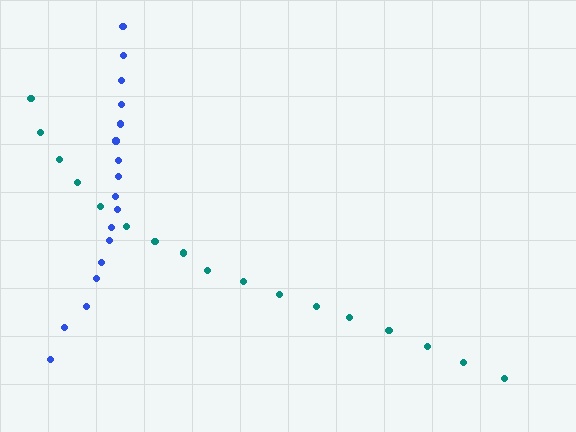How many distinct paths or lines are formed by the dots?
There are 2 distinct paths.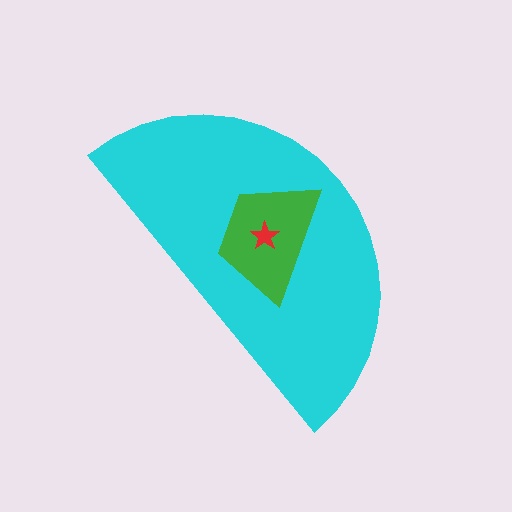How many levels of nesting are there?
3.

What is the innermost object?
The red star.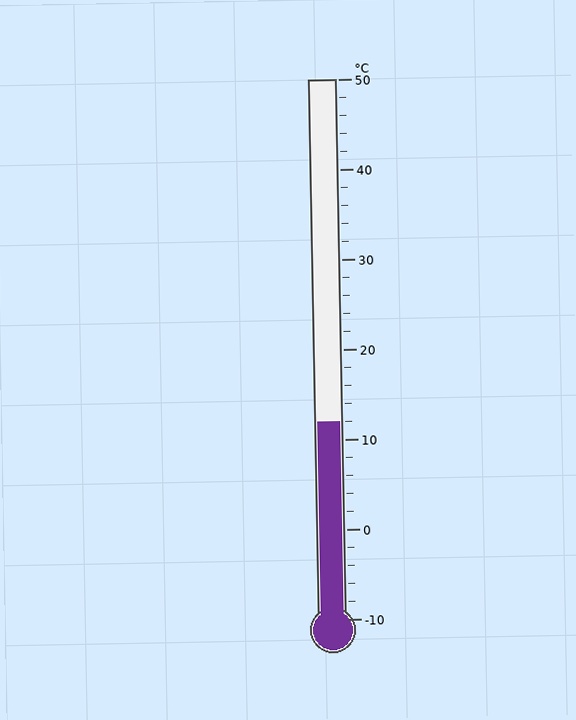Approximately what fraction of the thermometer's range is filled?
The thermometer is filled to approximately 35% of its range.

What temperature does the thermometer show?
The thermometer shows approximately 12°C.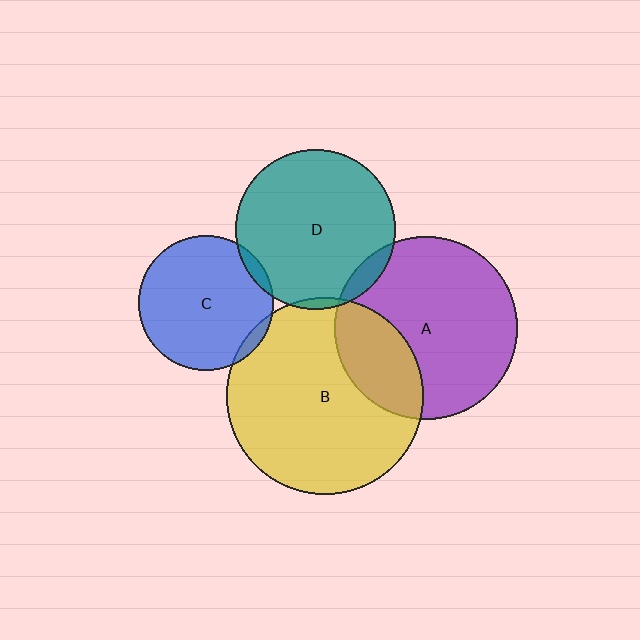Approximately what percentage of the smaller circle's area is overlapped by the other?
Approximately 5%.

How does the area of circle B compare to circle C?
Approximately 2.1 times.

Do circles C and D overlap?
Yes.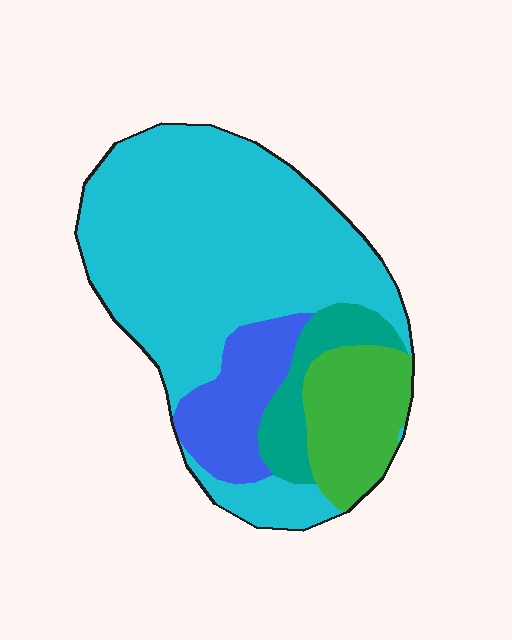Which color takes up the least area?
Teal, at roughly 10%.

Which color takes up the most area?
Cyan, at roughly 65%.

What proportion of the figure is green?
Green covers 15% of the figure.